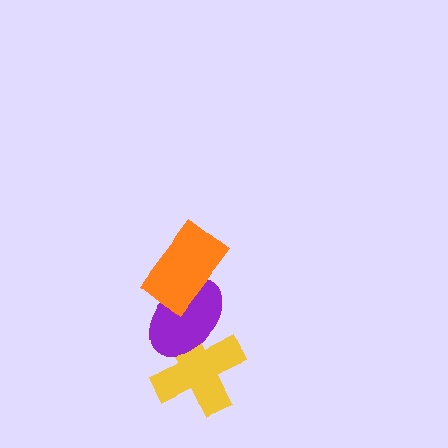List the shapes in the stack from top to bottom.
From top to bottom: the orange rectangle, the purple ellipse, the yellow cross.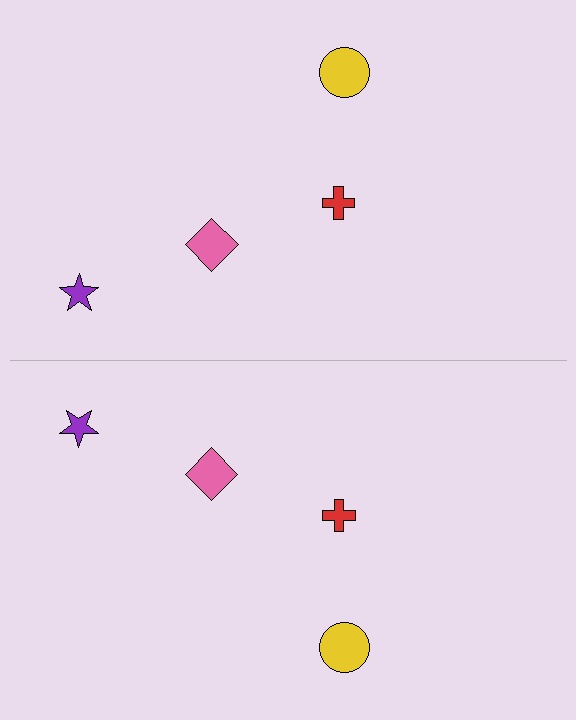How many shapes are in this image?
There are 8 shapes in this image.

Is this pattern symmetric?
Yes, this pattern has bilateral (reflection) symmetry.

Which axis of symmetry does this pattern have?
The pattern has a horizontal axis of symmetry running through the center of the image.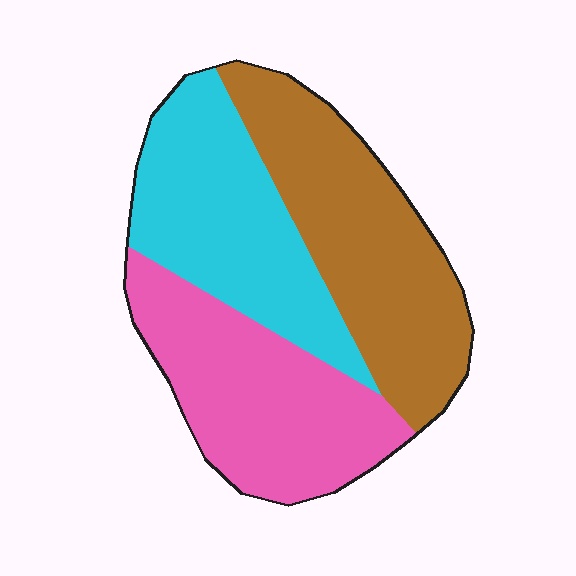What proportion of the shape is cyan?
Cyan covers about 30% of the shape.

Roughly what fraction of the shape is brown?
Brown covers about 35% of the shape.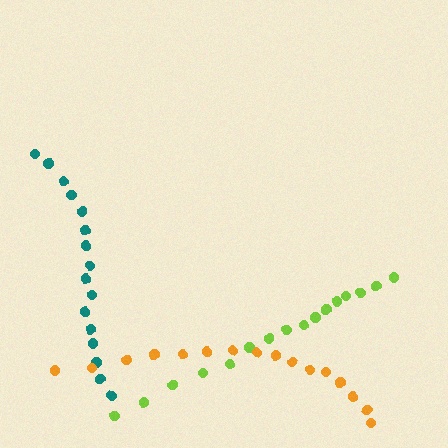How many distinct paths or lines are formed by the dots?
There are 3 distinct paths.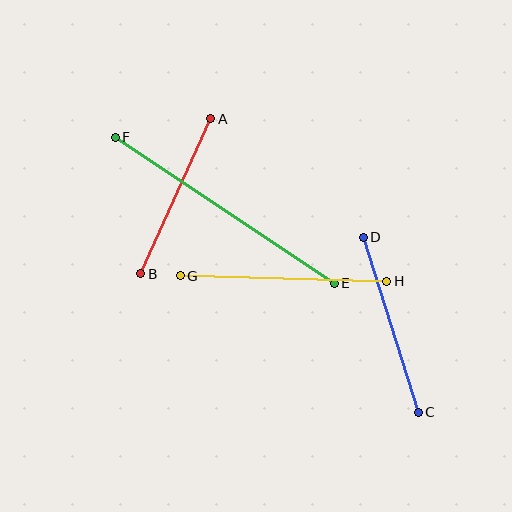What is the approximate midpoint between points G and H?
The midpoint is at approximately (284, 278) pixels.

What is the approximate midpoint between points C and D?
The midpoint is at approximately (391, 325) pixels.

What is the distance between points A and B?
The distance is approximately 170 pixels.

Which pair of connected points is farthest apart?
Points E and F are farthest apart.